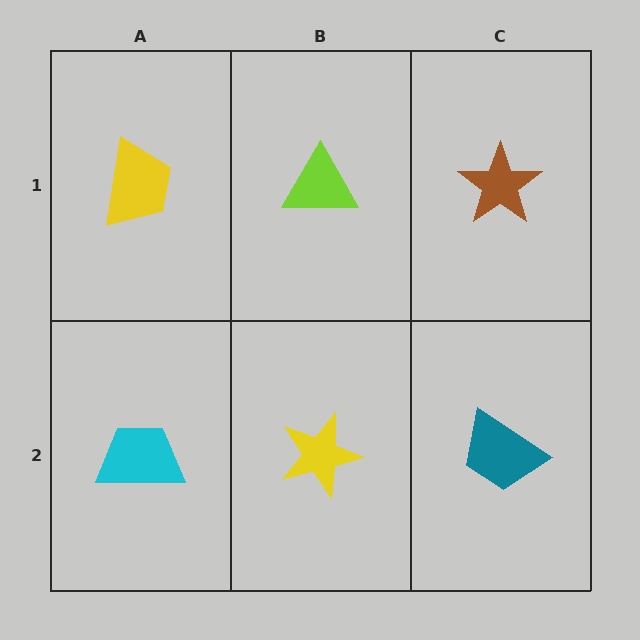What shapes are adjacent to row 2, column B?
A lime triangle (row 1, column B), a cyan trapezoid (row 2, column A), a teal trapezoid (row 2, column C).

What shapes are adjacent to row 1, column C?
A teal trapezoid (row 2, column C), a lime triangle (row 1, column B).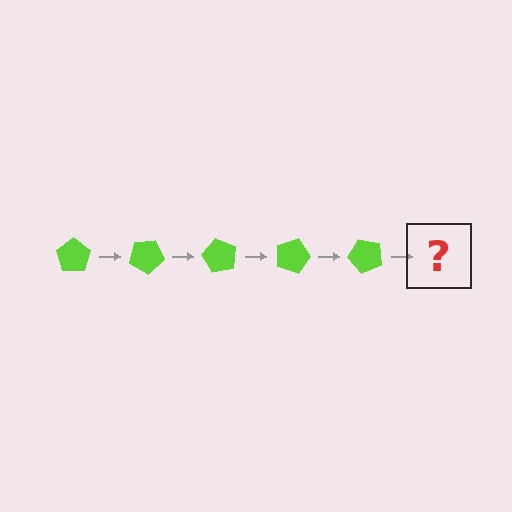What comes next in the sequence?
The next element should be a lime pentagon rotated 150 degrees.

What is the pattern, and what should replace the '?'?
The pattern is that the pentagon rotates 30 degrees each step. The '?' should be a lime pentagon rotated 150 degrees.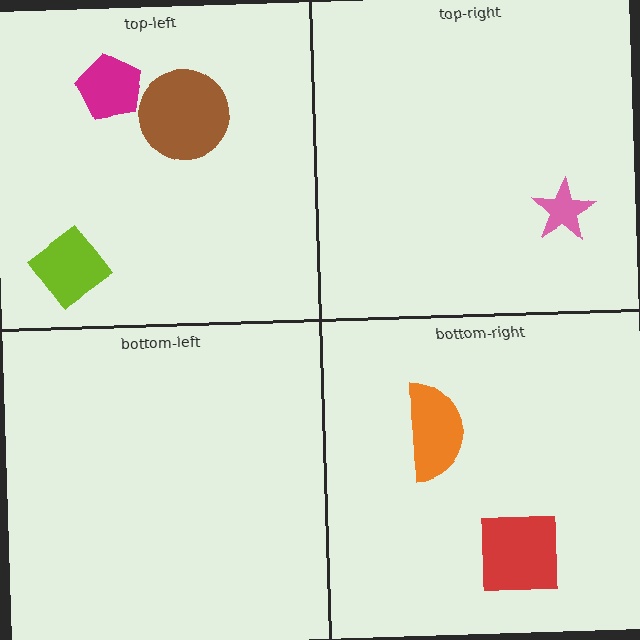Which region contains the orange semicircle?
The bottom-right region.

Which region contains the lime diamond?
The top-left region.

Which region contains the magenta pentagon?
The top-left region.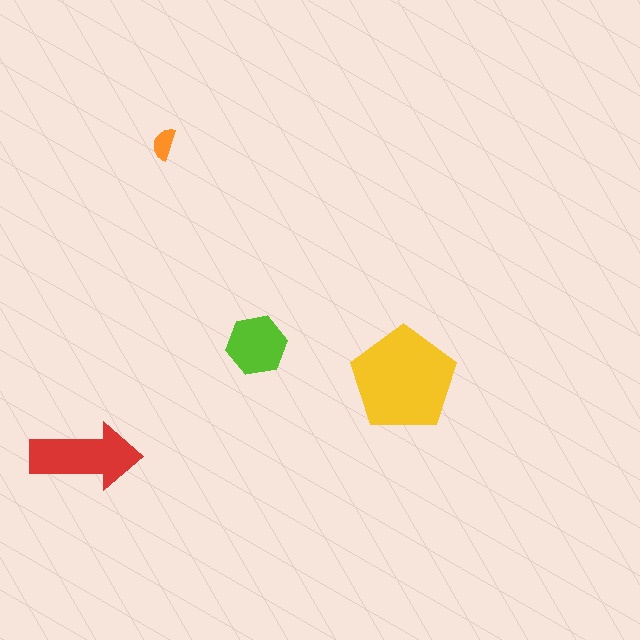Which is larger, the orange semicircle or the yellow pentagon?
The yellow pentagon.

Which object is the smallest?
The orange semicircle.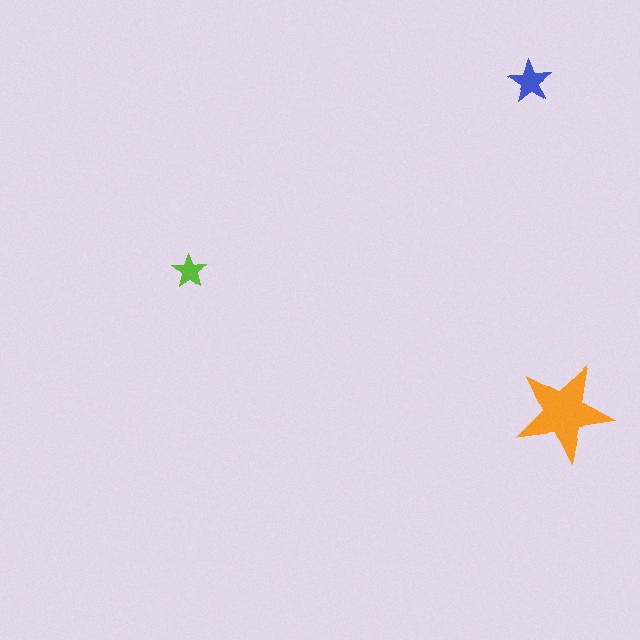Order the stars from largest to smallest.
the orange one, the blue one, the lime one.